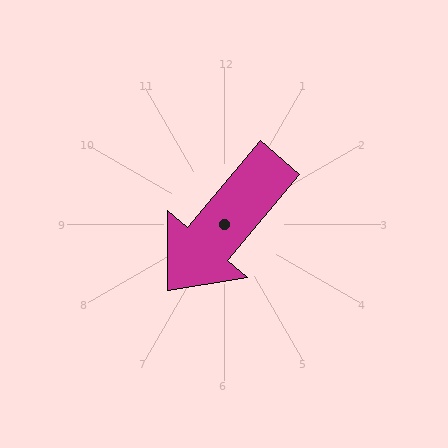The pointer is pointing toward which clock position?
Roughly 7 o'clock.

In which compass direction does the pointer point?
Southwest.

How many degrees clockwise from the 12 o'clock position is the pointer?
Approximately 220 degrees.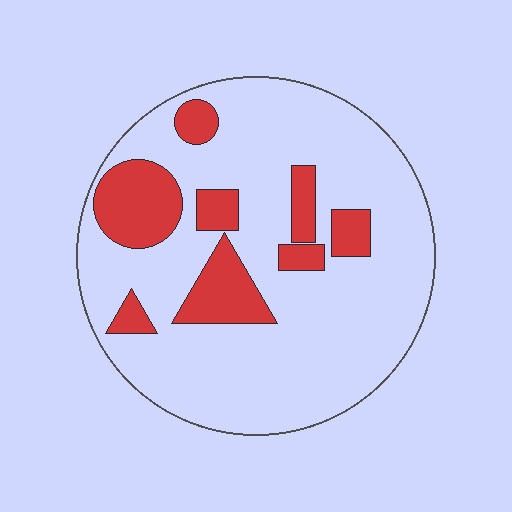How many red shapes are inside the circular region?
8.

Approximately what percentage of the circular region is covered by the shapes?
Approximately 20%.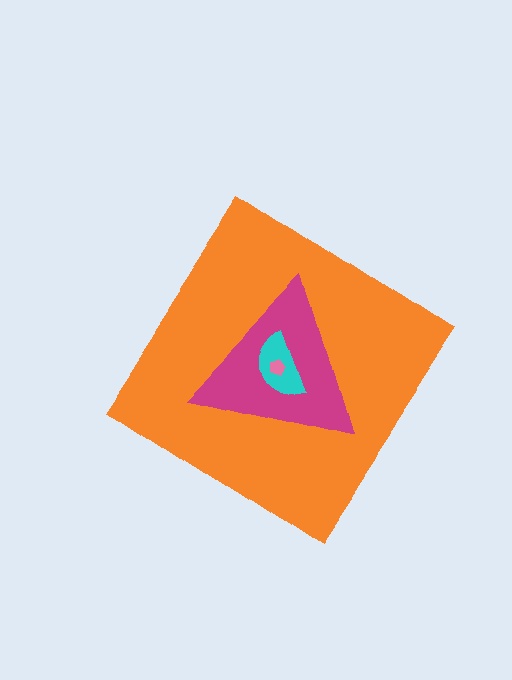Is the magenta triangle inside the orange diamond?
Yes.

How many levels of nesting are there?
4.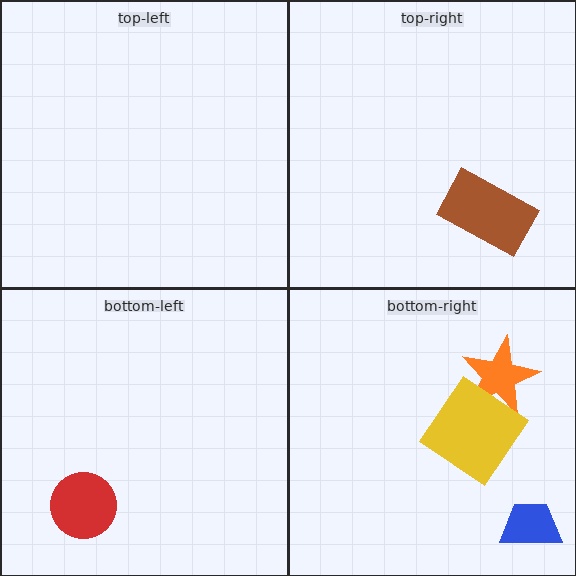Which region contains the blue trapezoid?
The bottom-right region.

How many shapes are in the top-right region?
1.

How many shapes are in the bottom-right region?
3.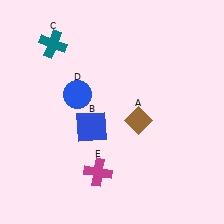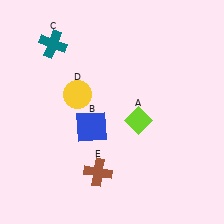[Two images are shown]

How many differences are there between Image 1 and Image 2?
There are 3 differences between the two images.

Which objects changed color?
A changed from brown to lime. D changed from blue to yellow. E changed from magenta to brown.